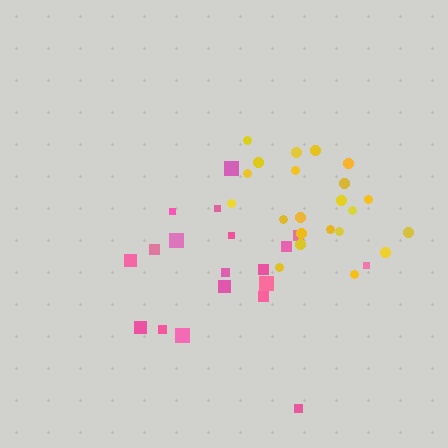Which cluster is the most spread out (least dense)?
Pink.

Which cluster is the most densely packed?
Yellow.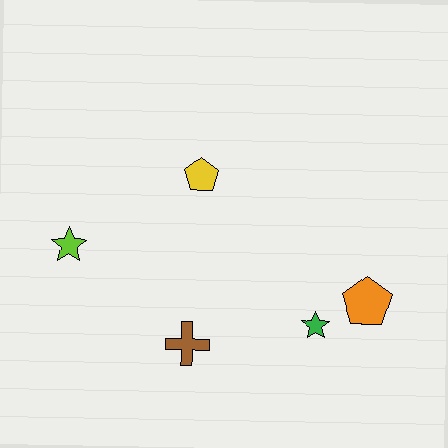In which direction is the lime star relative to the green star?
The lime star is to the left of the green star.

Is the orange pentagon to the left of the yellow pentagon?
No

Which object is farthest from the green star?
The lime star is farthest from the green star.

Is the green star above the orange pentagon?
No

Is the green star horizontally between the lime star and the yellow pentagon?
No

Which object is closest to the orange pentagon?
The green star is closest to the orange pentagon.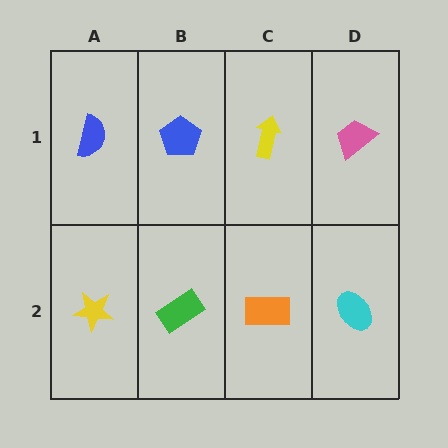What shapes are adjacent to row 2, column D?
A pink trapezoid (row 1, column D), an orange rectangle (row 2, column C).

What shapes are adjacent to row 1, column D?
A cyan ellipse (row 2, column D), a yellow arrow (row 1, column C).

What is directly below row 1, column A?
A yellow star.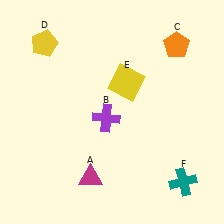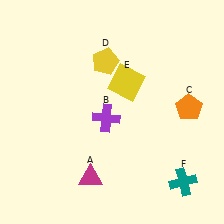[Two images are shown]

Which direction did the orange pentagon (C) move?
The orange pentagon (C) moved down.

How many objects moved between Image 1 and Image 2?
2 objects moved between the two images.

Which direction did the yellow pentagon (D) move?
The yellow pentagon (D) moved right.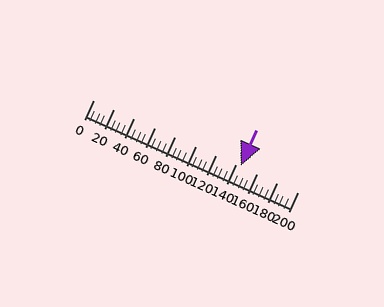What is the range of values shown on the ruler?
The ruler shows values from 0 to 200.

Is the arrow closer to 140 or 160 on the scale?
The arrow is closer to 140.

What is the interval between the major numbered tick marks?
The major tick marks are spaced 20 units apart.